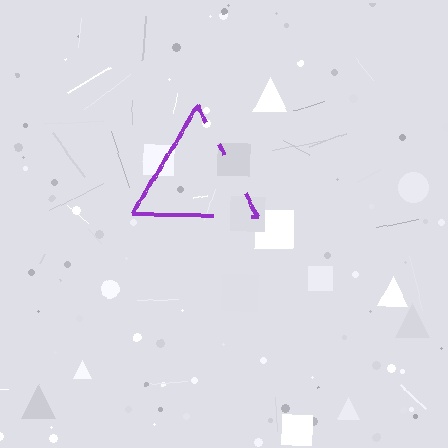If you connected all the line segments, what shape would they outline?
They would outline a triangle.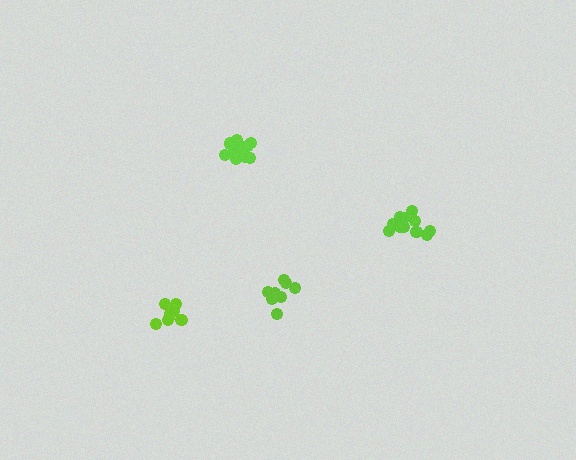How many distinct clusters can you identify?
There are 4 distinct clusters.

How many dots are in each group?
Group 1: 11 dots, Group 2: 12 dots, Group 3: 8 dots, Group 4: 8 dots (39 total).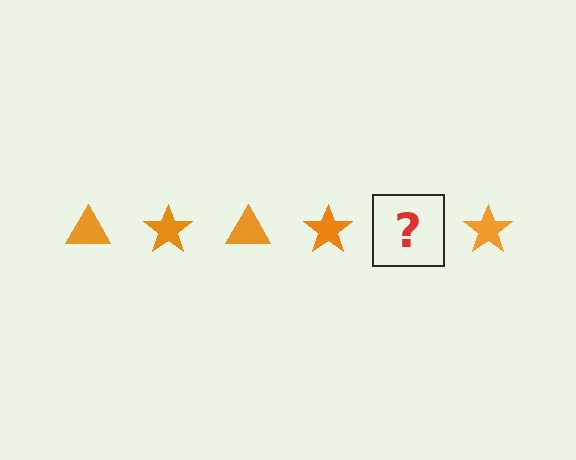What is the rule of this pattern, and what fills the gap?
The rule is that the pattern cycles through triangle, star shapes in orange. The gap should be filled with an orange triangle.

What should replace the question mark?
The question mark should be replaced with an orange triangle.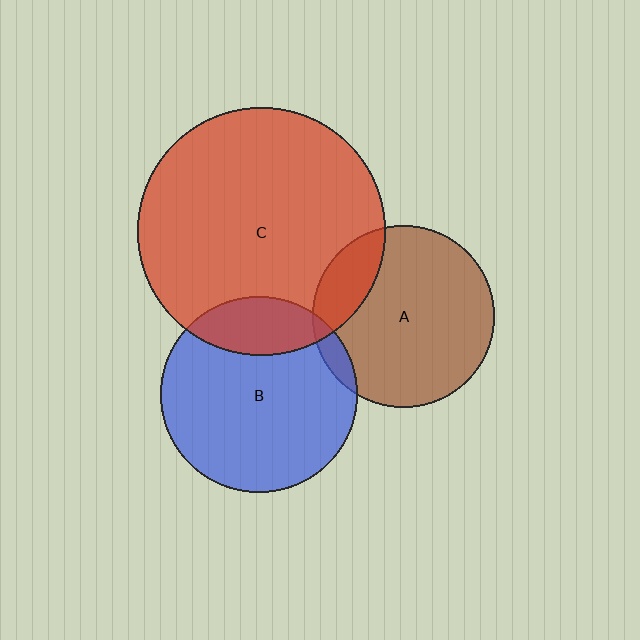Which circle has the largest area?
Circle C (red).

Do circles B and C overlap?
Yes.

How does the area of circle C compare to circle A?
Approximately 1.8 times.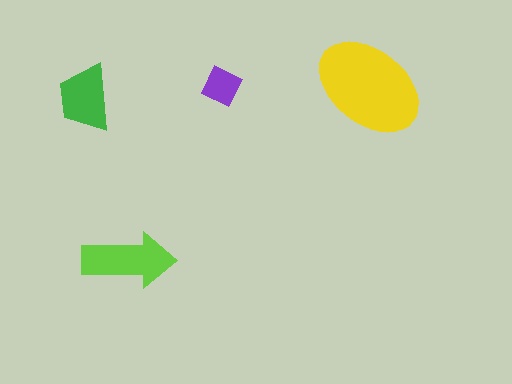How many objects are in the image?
There are 4 objects in the image.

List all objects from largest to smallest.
The yellow ellipse, the lime arrow, the green trapezoid, the purple diamond.